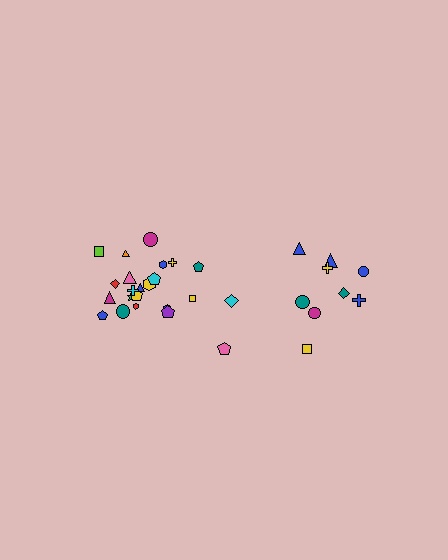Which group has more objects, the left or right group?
The left group.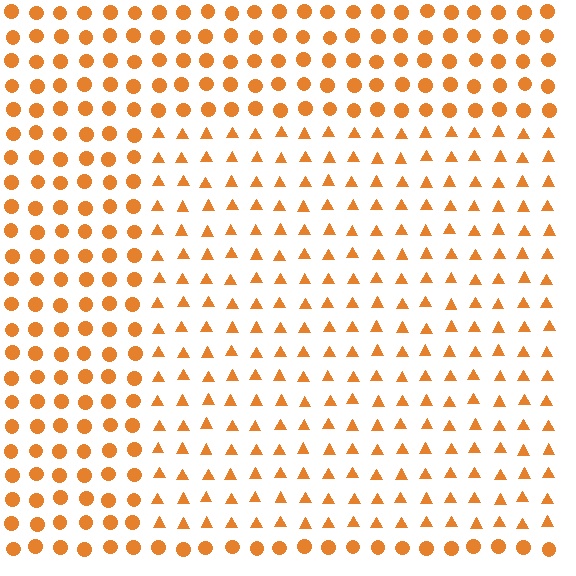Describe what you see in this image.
The image is filled with small orange elements arranged in a uniform grid. A rectangle-shaped region contains triangles, while the surrounding area contains circles. The boundary is defined purely by the change in element shape.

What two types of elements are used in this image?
The image uses triangles inside the rectangle region and circles outside it.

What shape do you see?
I see a rectangle.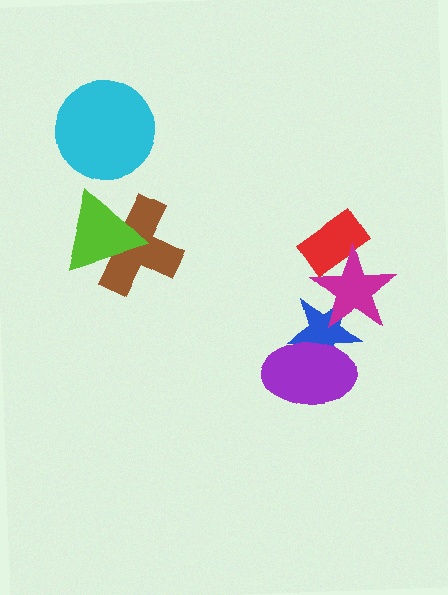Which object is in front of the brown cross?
The lime triangle is in front of the brown cross.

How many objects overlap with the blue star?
2 objects overlap with the blue star.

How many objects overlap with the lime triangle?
1 object overlaps with the lime triangle.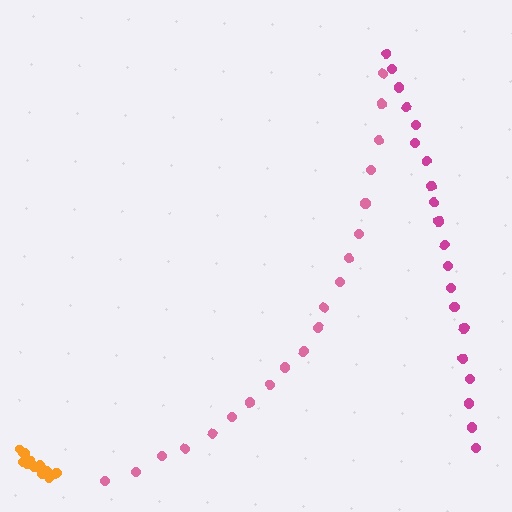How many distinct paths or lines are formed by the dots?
There are 3 distinct paths.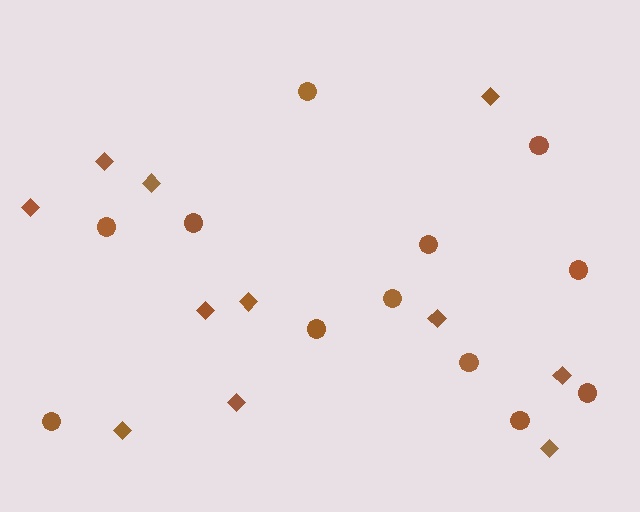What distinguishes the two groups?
There are 2 groups: one group of circles (12) and one group of diamonds (11).